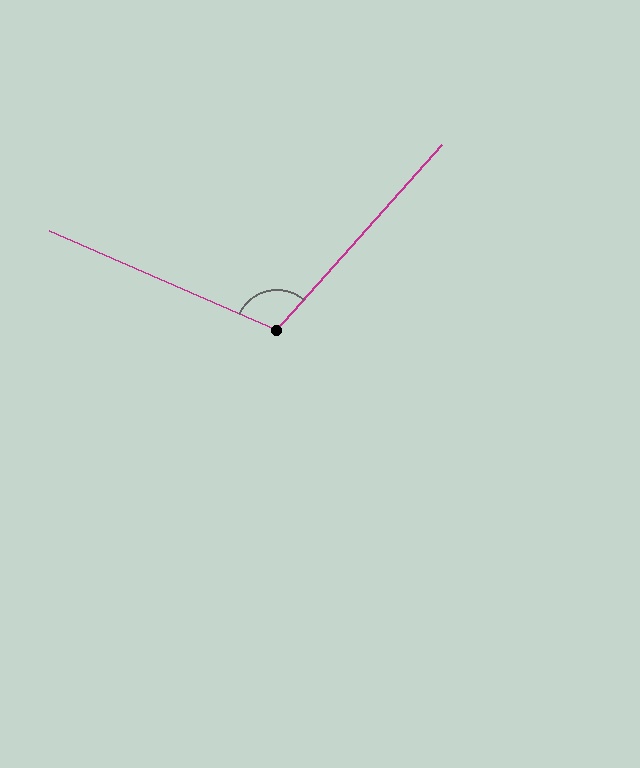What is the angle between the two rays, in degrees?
Approximately 108 degrees.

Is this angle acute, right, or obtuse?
It is obtuse.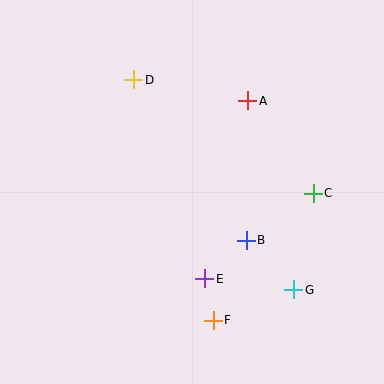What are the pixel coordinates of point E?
Point E is at (205, 279).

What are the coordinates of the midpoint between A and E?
The midpoint between A and E is at (226, 190).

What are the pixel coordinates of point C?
Point C is at (313, 193).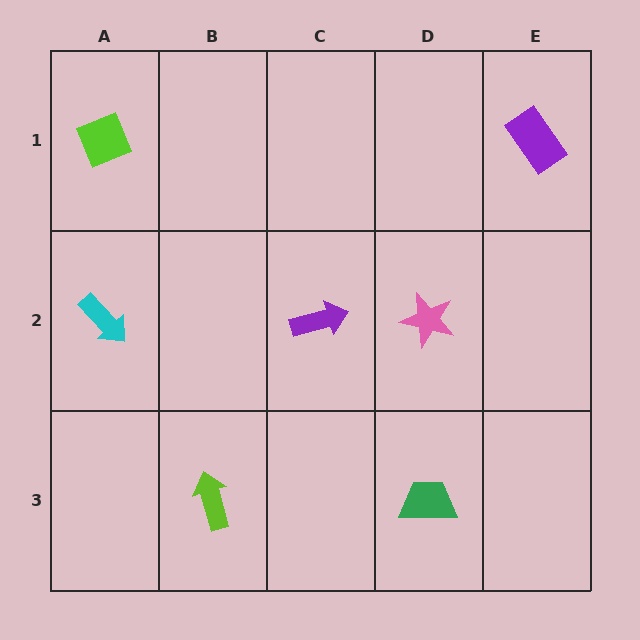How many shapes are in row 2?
3 shapes.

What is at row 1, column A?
A lime diamond.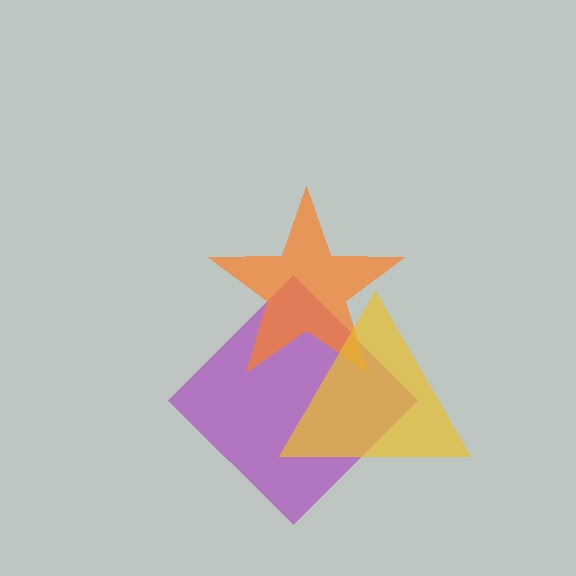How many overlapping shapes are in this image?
There are 3 overlapping shapes in the image.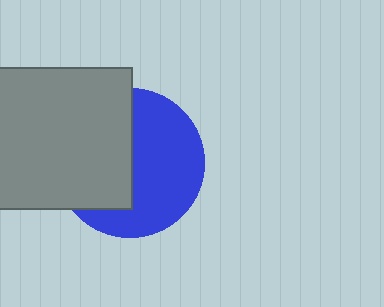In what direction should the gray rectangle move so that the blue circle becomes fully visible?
The gray rectangle should move left. That is the shortest direction to clear the overlap and leave the blue circle fully visible.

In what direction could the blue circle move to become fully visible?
The blue circle could move right. That would shift it out from behind the gray rectangle entirely.